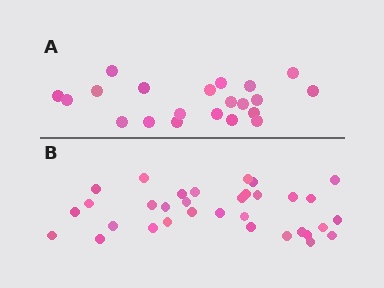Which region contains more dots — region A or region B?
Region B (the bottom region) has more dots.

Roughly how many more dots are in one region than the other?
Region B has roughly 12 or so more dots than region A.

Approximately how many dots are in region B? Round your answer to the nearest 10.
About 30 dots. (The exact count is 33, which rounds to 30.)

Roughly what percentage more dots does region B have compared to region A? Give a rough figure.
About 55% more.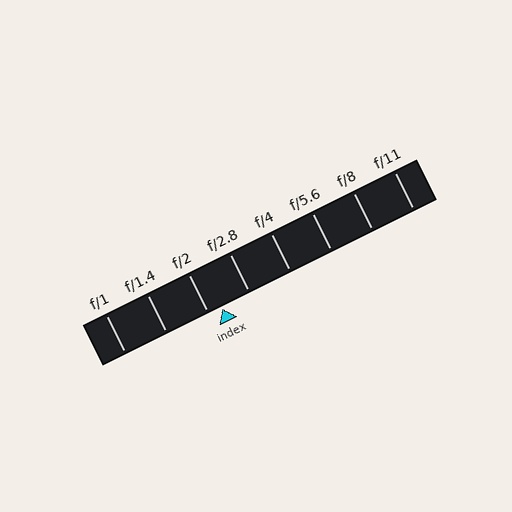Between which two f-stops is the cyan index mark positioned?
The index mark is between f/2 and f/2.8.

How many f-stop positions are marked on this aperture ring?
There are 8 f-stop positions marked.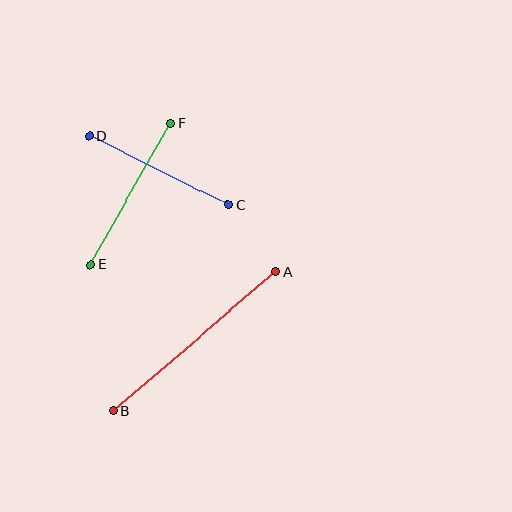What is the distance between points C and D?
The distance is approximately 155 pixels.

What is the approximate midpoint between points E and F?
The midpoint is at approximately (131, 194) pixels.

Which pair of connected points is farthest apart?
Points A and B are farthest apart.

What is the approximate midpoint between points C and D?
The midpoint is at approximately (159, 171) pixels.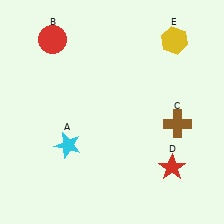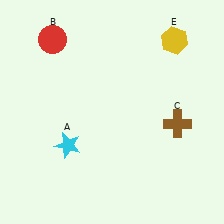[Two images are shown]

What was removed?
The red star (D) was removed in Image 2.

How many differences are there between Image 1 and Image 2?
There is 1 difference between the two images.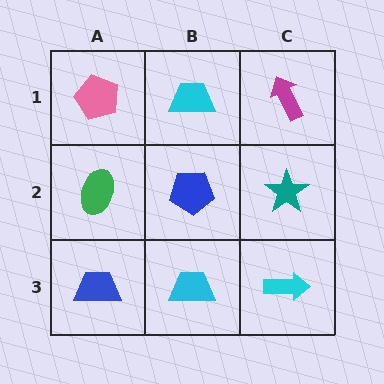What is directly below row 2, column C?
A cyan arrow.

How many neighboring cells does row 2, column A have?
3.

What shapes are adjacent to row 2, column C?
A magenta arrow (row 1, column C), a cyan arrow (row 3, column C), a blue pentagon (row 2, column B).